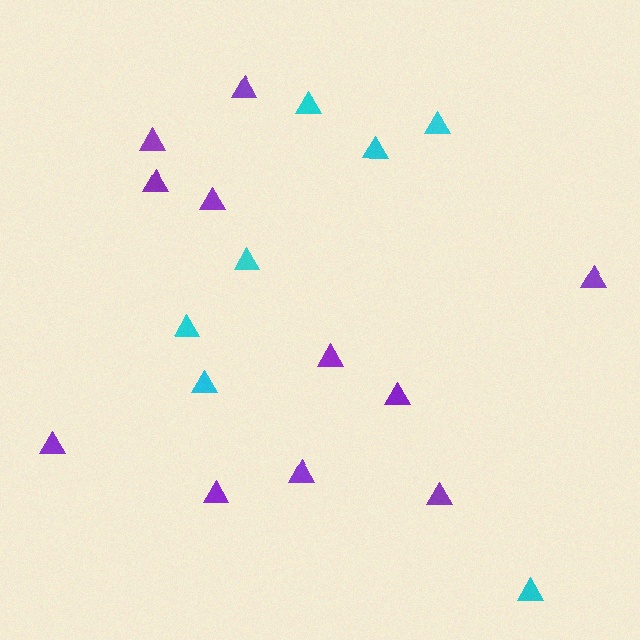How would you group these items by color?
There are 2 groups: one group of cyan triangles (7) and one group of purple triangles (11).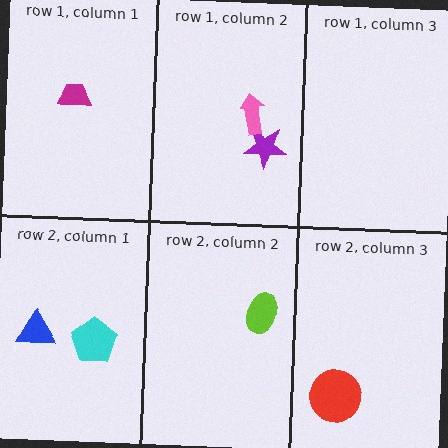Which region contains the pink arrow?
The row 1, column 2 region.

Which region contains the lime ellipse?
The row 2, column 2 region.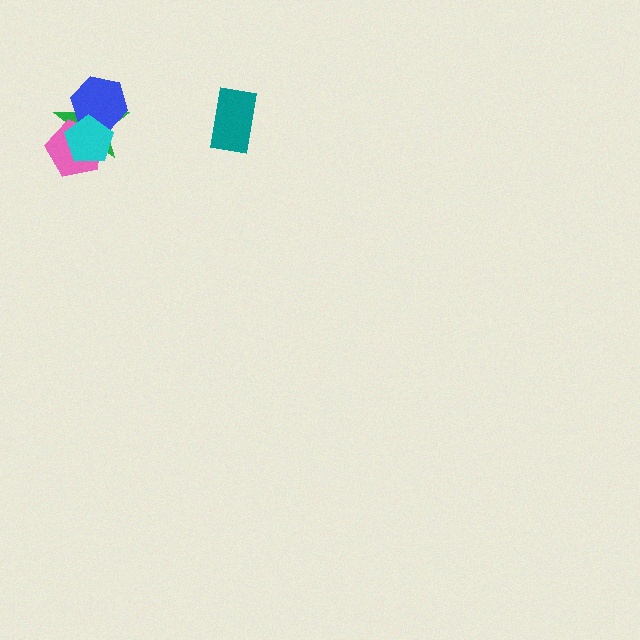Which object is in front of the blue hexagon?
The cyan pentagon is in front of the blue hexagon.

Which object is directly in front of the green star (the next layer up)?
The pink pentagon is directly in front of the green star.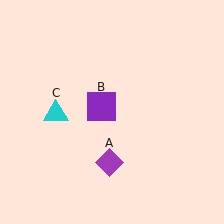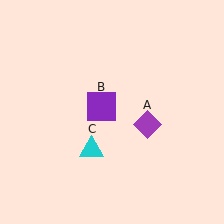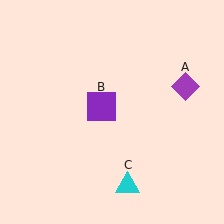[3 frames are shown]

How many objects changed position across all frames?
2 objects changed position: purple diamond (object A), cyan triangle (object C).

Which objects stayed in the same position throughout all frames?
Purple square (object B) remained stationary.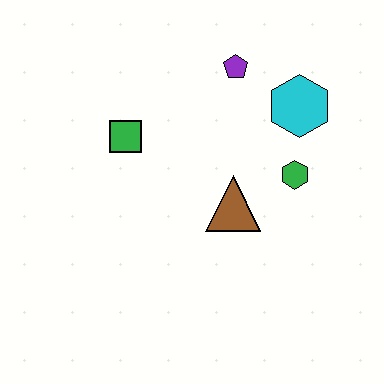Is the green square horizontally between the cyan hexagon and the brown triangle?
No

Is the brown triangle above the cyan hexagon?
No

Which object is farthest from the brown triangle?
The purple pentagon is farthest from the brown triangle.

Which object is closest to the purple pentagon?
The cyan hexagon is closest to the purple pentagon.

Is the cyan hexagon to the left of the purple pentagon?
No